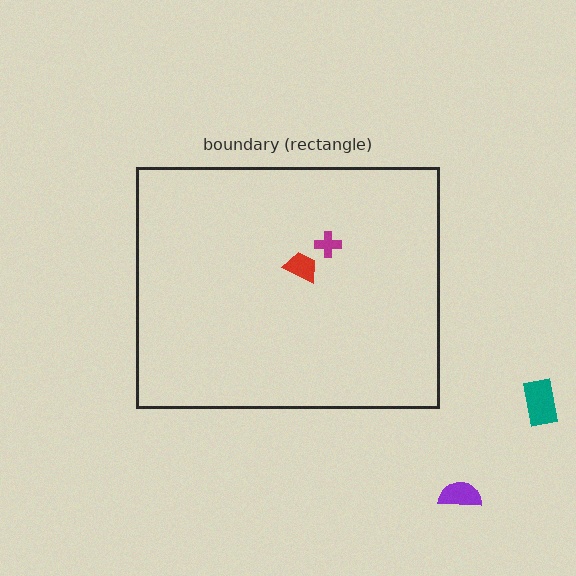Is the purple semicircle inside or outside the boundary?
Outside.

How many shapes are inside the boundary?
2 inside, 2 outside.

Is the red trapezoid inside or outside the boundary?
Inside.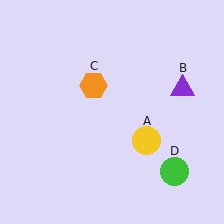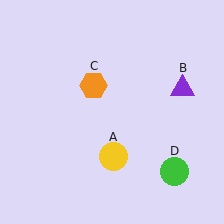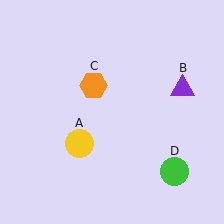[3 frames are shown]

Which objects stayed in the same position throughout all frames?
Purple triangle (object B) and orange hexagon (object C) and green circle (object D) remained stationary.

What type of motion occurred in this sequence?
The yellow circle (object A) rotated clockwise around the center of the scene.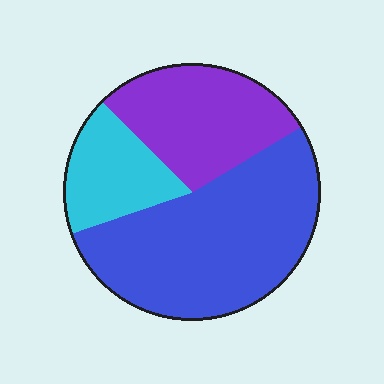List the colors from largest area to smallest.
From largest to smallest: blue, purple, cyan.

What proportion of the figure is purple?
Purple covers around 30% of the figure.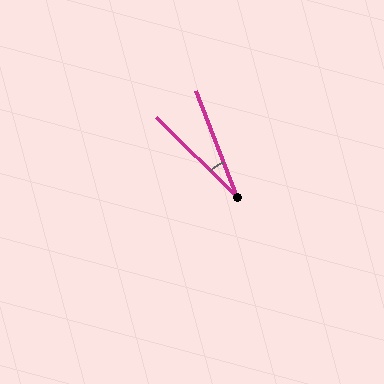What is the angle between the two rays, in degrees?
Approximately 24 degrees.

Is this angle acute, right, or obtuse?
It is acute.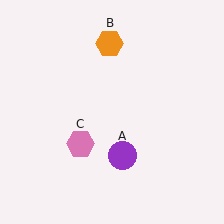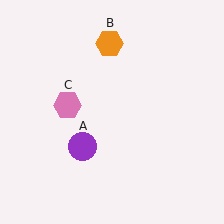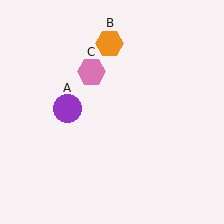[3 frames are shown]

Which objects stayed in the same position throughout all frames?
Orange hexagon (object B) remained stationary.